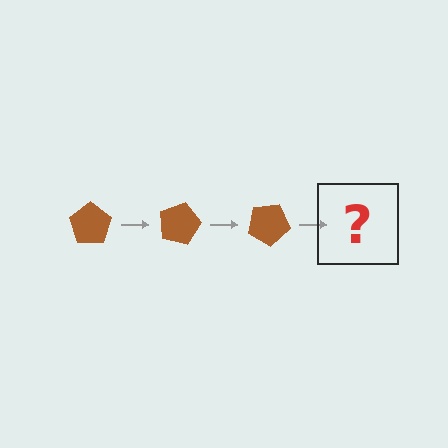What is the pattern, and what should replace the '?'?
The pattern is that the pentagon rotates 15 degrees each step. The '?' should be a brown pentagon rotated 45 degrees.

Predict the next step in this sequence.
The next step is a brown pentagon rotated 45 degrees.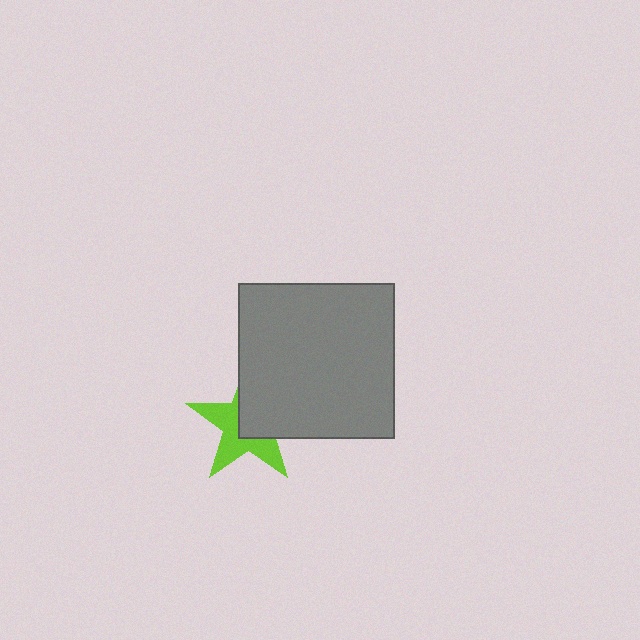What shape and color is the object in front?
The object in front is a gray square.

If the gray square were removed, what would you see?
You would see the complete lime star.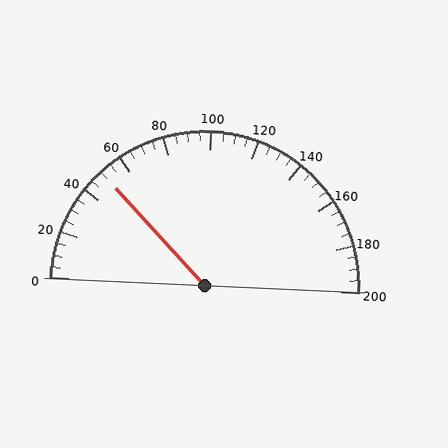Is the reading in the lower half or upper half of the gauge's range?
The reading is in the lower half of the range (0 to 200).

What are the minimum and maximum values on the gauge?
The gauge ranges from 0 to 200.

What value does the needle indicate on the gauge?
The needle indicates approximately 50.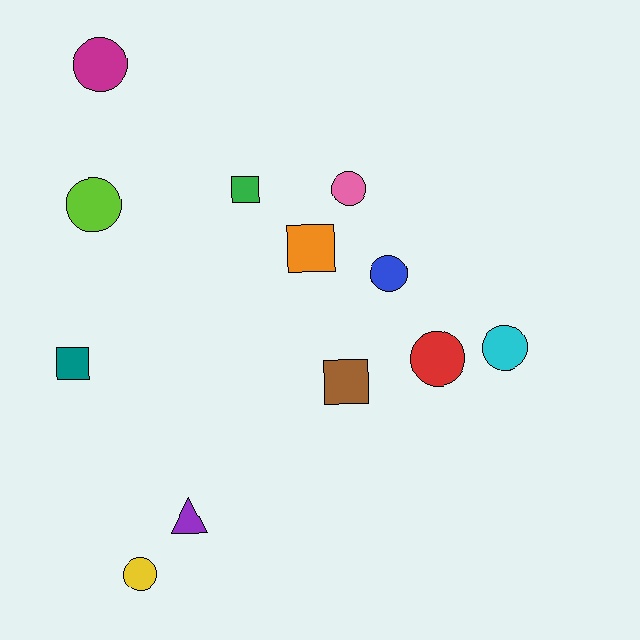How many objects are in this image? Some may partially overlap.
There are 12 objects.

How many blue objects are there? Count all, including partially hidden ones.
There is 1 blue object.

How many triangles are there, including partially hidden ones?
There is 1 triangle.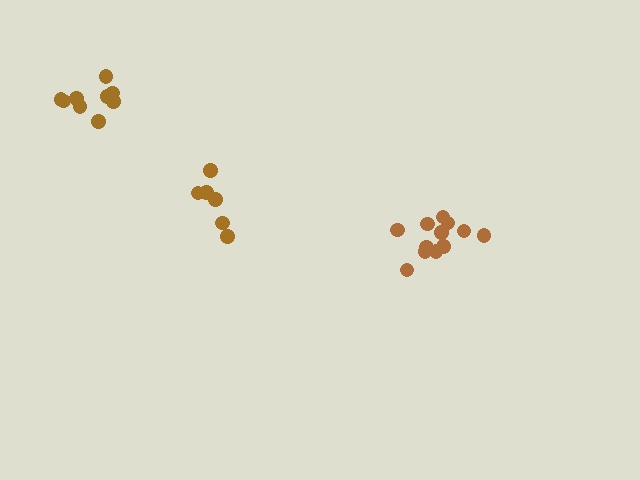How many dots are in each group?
Group 1: 12 dots, Group 2: 9 dots, Group 3: 6 dots (27 total).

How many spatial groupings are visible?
There are 3 spatial groupings.